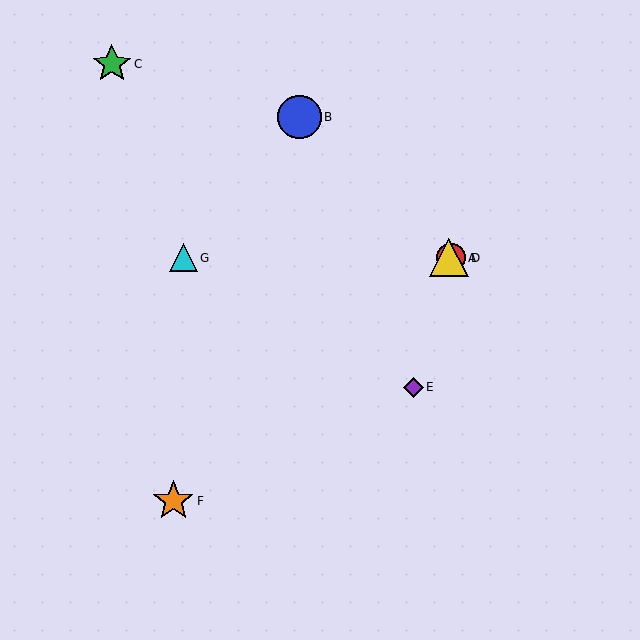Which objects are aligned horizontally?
Objects A, D, G are aligned horizontally.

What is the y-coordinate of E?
Object E is at y≈387.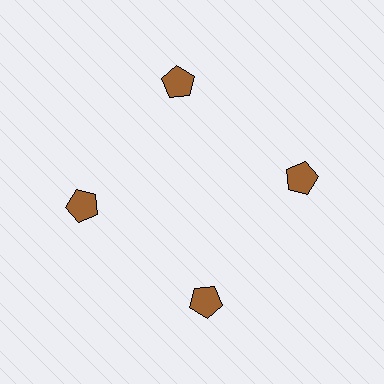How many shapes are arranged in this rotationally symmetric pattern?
There are 4 shapes, arranged in 4 groups of 1.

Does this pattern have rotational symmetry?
Yes, this pattern has 4-fold rotational symmetry. It looks the same after rotating 90 degrees around the center.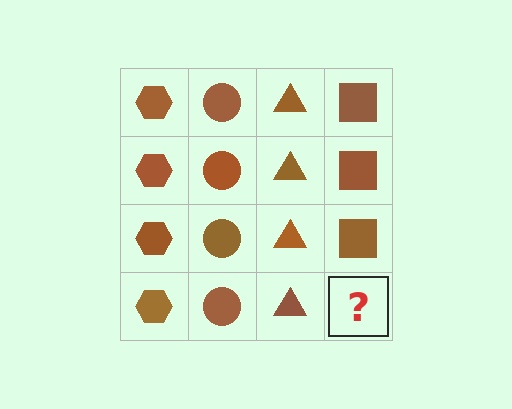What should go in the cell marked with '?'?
The missing cell should contain a brown square.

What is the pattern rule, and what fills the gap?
The rule is that each column has a consistent shape. The gap should be filled with a brown square.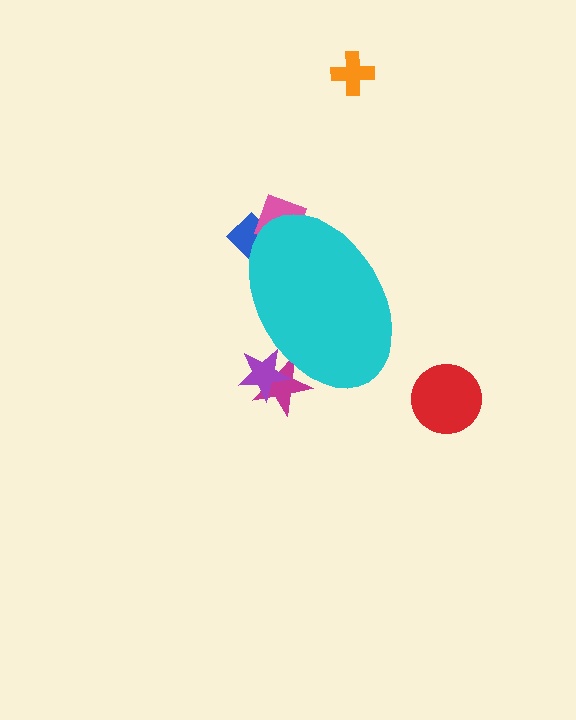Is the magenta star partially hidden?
Yes, the magenta star is partially hidden behind the cyan ellipse.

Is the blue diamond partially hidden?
Yes, the blue diamond is partially hidden behind the cyan ellipse.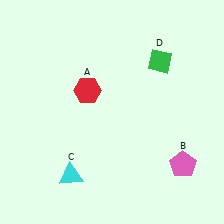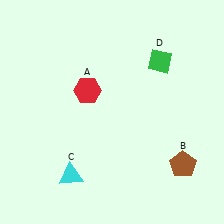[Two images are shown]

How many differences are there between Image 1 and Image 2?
There is 1 difference between the two images.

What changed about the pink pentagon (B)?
In Image 1, B is pink. In Image 2, it changed to brown.